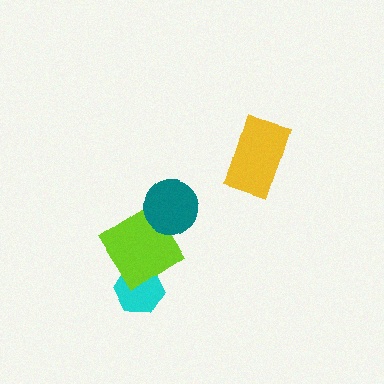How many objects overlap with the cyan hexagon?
1 object overlaps with the cyan hexagon.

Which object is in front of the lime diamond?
The teal circle is in front of the lime diamond.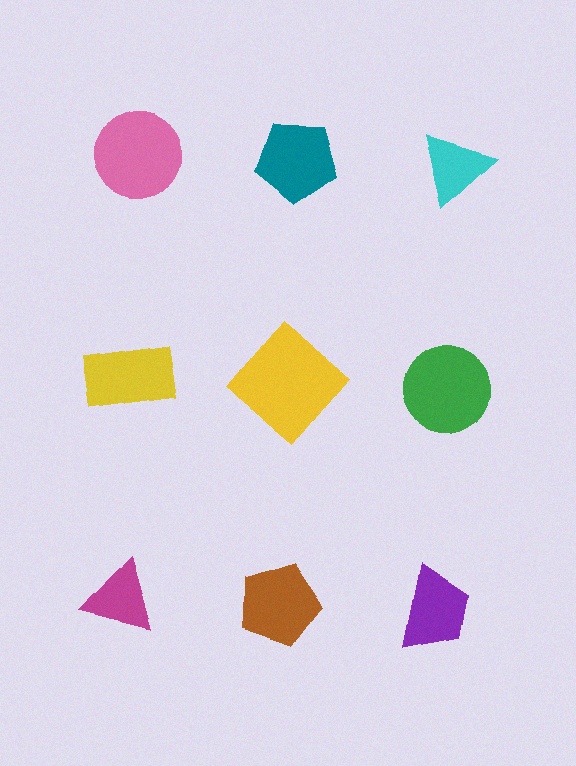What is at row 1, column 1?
A pink circle.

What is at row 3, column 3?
A purple trapezoid.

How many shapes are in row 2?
3 shapes.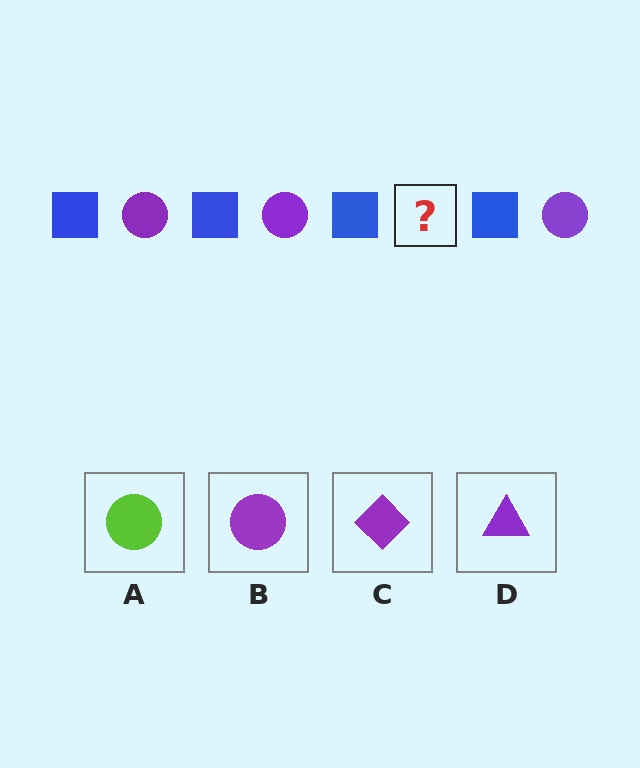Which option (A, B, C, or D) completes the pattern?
B.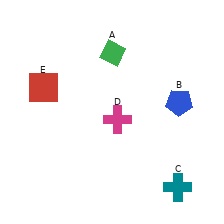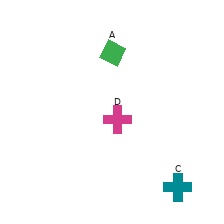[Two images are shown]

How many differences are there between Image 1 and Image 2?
There are 2 differences between the two images.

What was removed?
The red square (E), the blue pentagon (B) were removed in Image 2.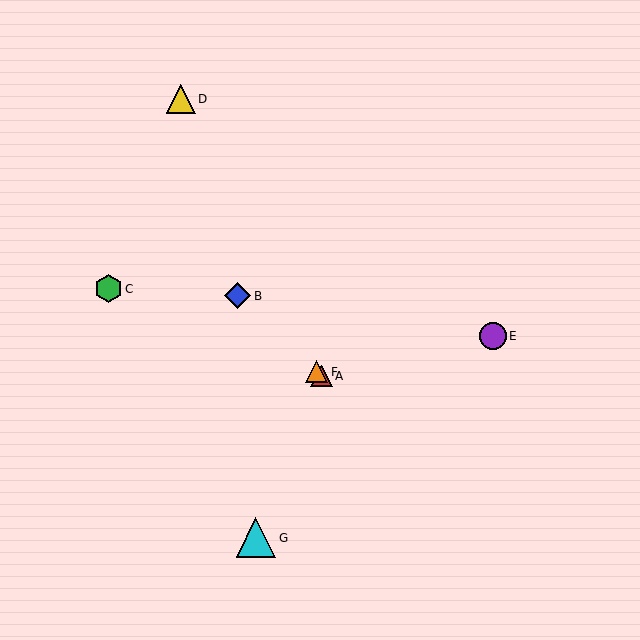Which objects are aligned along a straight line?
Objects A, B, F are aligned along a straight line.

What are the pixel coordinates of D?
Object D is at (181, 99).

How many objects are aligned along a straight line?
3 objects (A, B, F) are aligned along a straight line.